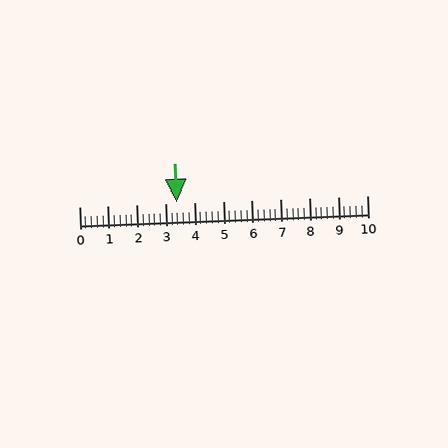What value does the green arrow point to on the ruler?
The green arrow points to approximately 3.4.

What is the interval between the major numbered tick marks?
The major tick marks are spaced 1 units apart.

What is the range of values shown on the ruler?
The ruler shows values from 0 to 10.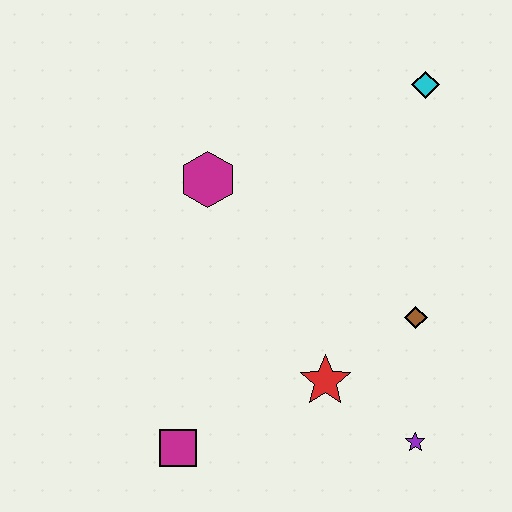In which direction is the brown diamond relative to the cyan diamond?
The brown diamond is below the cyan diamond.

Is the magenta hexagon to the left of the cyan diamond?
Yes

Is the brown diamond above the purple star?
Yes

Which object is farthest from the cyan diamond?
The magenta square is farthest from the cyan diamond.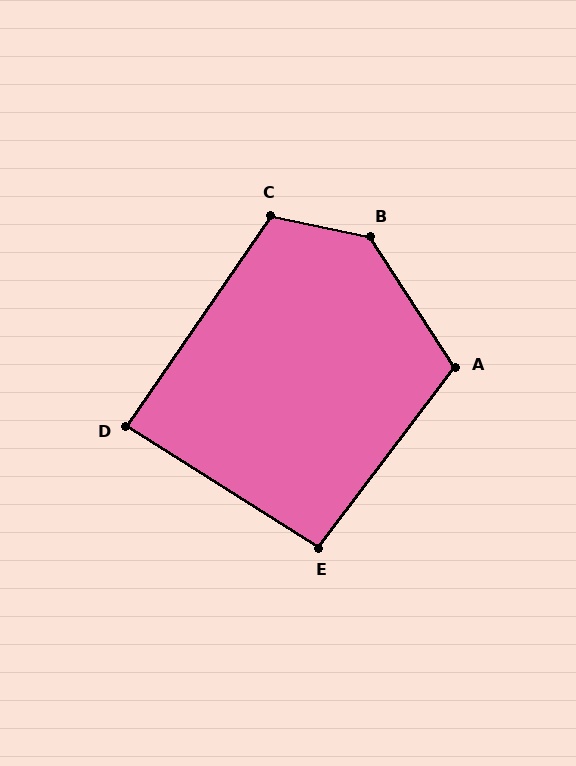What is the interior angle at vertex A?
Approximately 110 degrees (obtuse).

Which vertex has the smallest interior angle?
D, at approximately 88 degrees.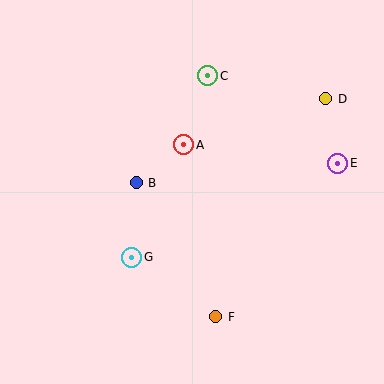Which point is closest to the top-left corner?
Point C is closest to the top-left corner.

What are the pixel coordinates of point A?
Point A is at (184, 145).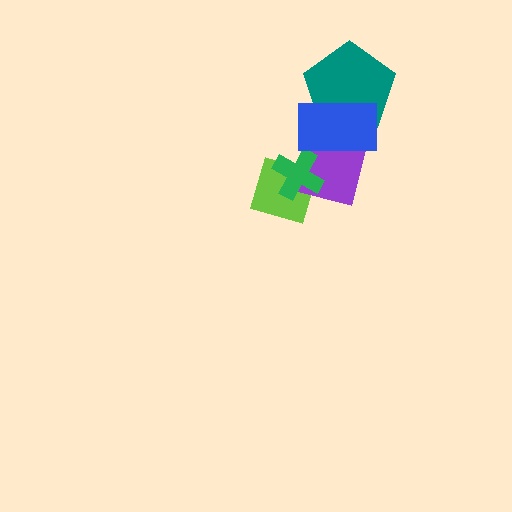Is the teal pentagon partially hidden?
Yes, it is partially covered by another shape.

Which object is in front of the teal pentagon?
The blue rectangle is in front of the teal pentagon.